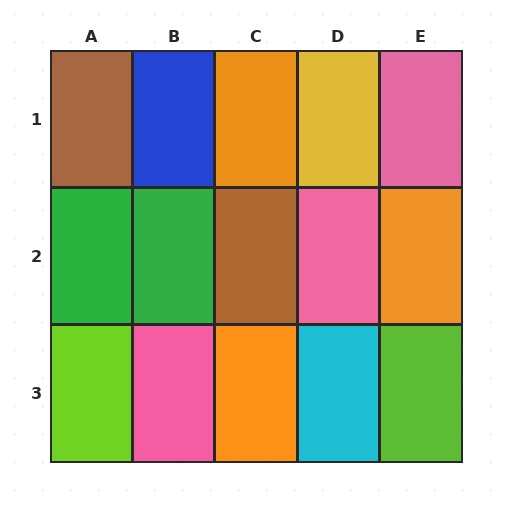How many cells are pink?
3 cells are pink.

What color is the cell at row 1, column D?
Yellow.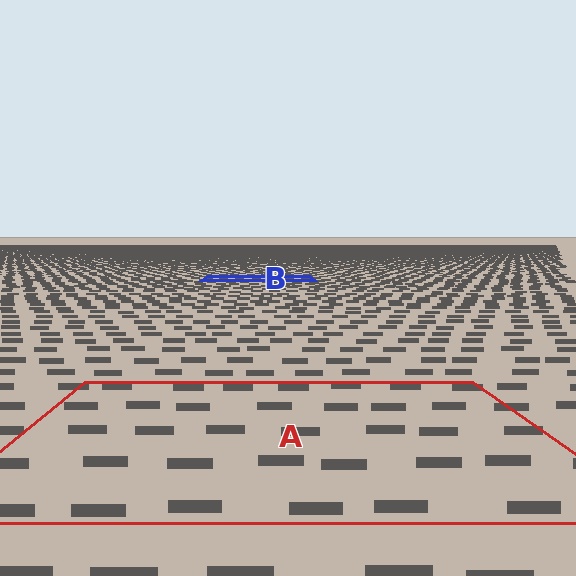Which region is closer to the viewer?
Region A is closer. The texture elements there are larger and more spread out.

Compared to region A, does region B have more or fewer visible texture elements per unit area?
Region B has more texture elements per unit area — they are packed more densely because it is farther away.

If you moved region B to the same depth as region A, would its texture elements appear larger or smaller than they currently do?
They would appear larger. At a closer depth, the same texture elements are projected at a bigger on-screen size.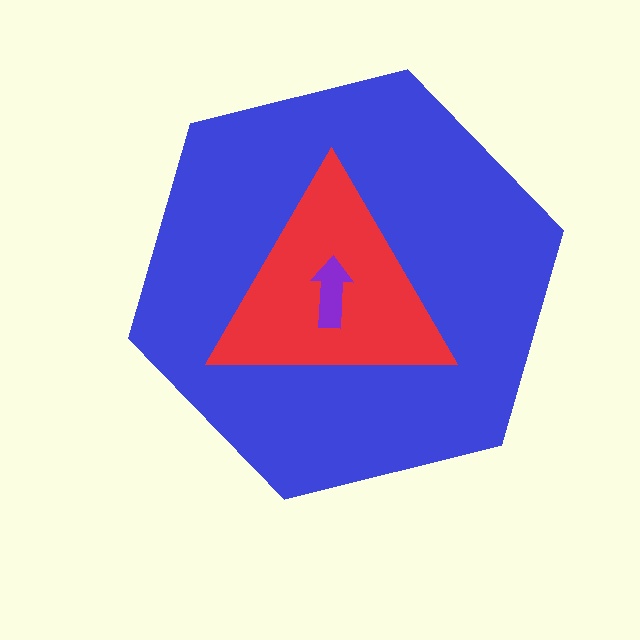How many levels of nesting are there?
3.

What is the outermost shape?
The blue hexagon.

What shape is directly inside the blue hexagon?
The red triangle.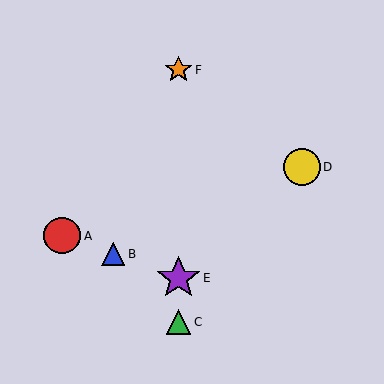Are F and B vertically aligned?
No, F is at x≈179 and B is at x≈113.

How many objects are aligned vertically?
3 objects (C, E, F) are aligned vertically.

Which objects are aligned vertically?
Objects C, E, F are aligned vertically.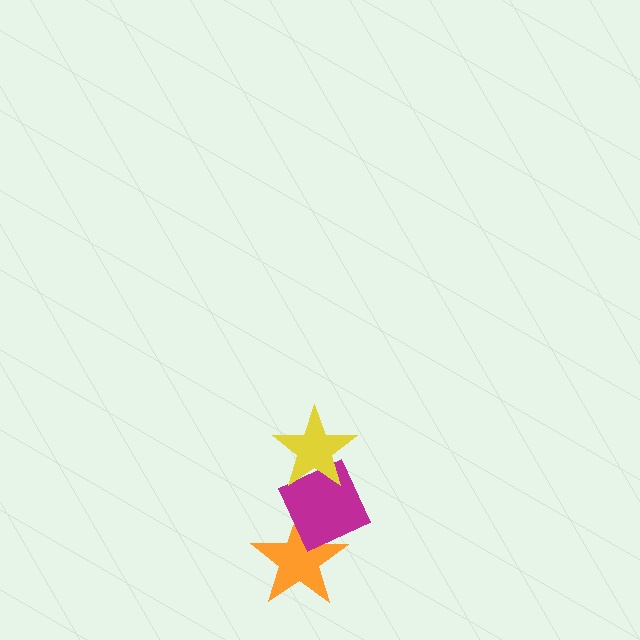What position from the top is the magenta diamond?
The magenta diamond is 2nd from the top.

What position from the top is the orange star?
The orange star is 3rd from the top.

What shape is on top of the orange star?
The magenta diamond is on top of the orange star.